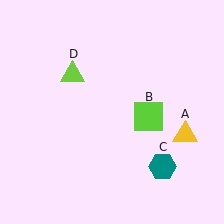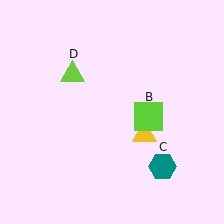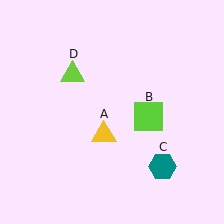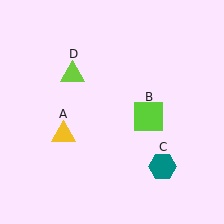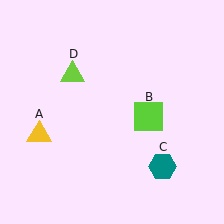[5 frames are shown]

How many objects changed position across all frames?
1 object changed position: yellow triangle (object A).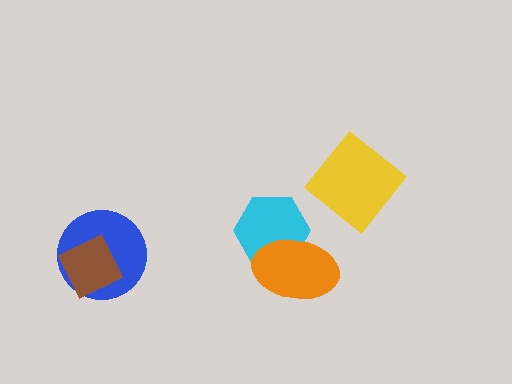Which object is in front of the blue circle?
The brown diamond is in front of the blue circle.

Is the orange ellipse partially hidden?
No, no other shape covers it.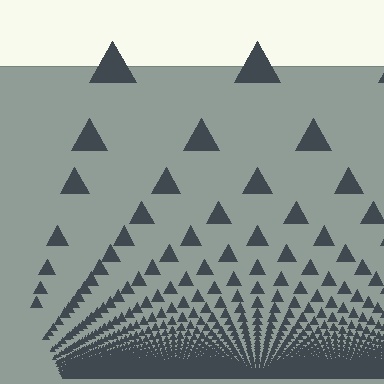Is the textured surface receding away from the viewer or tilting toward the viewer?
The surface appears to tilt toward the viewer. Texture elements get larger and sparser toward the top.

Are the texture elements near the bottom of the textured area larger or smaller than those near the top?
Smaller. The gradient is inverted — elements near the bottom are smaller and denser.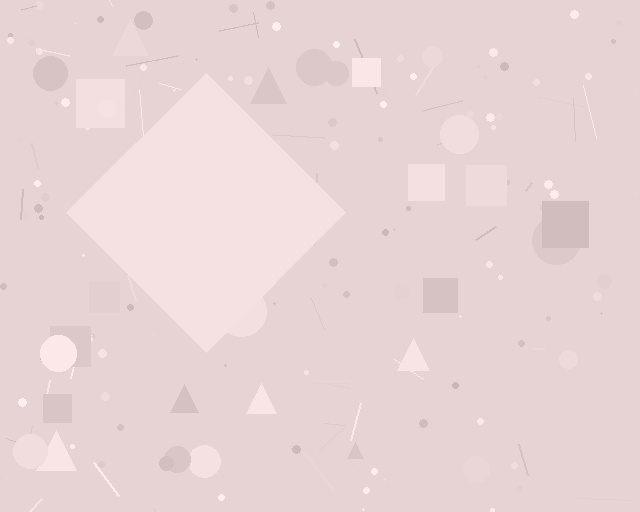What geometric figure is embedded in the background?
A diamond is embedded in the background.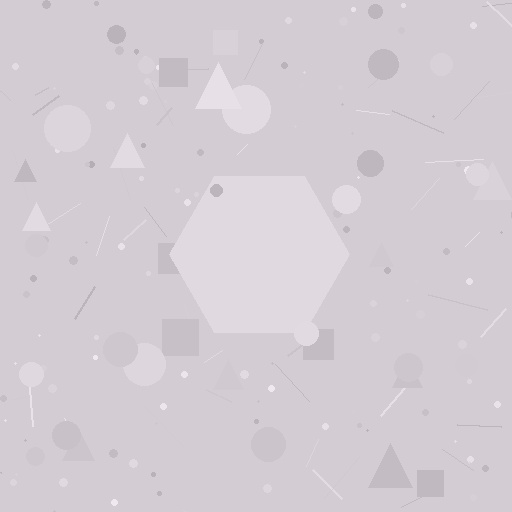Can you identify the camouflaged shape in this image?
The camouflaged shape is a hexagon.